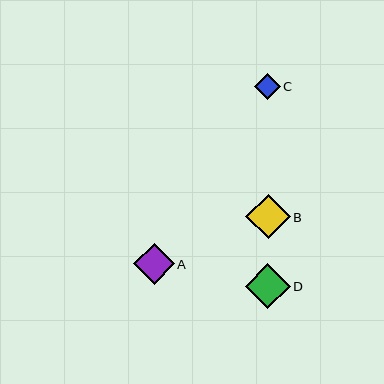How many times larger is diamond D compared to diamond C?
Diamond D is approximately 1.8 times the size of diamond C.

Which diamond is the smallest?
Diamond C is the smallest with a size of approximately 26 pixels.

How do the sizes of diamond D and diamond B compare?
Diamond D and diamond B are approximately the same size.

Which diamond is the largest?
Diamond D is the largest with a size of approximately 45 pixels.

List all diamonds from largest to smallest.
From largest to smallest: D, B, A, C.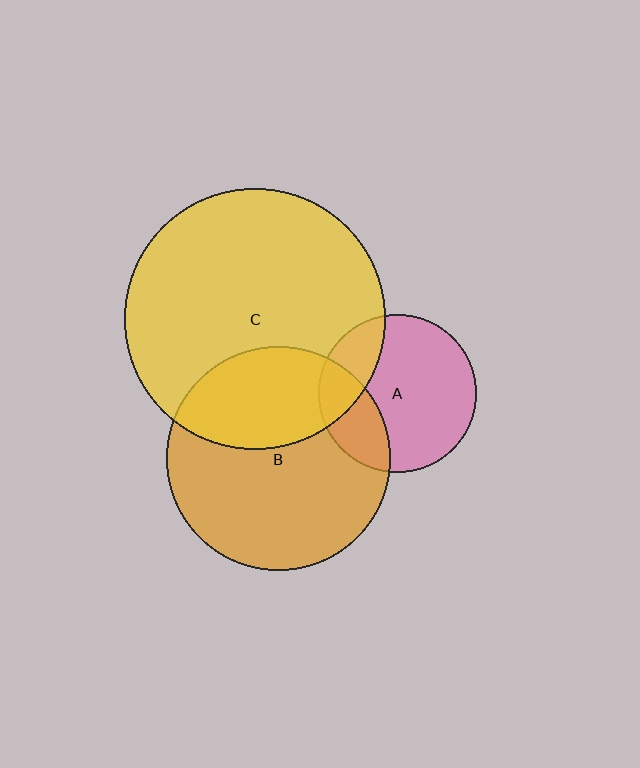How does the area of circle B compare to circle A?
Approximately 2.0 times.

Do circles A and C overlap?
Yes.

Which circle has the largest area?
Circle C (yellow).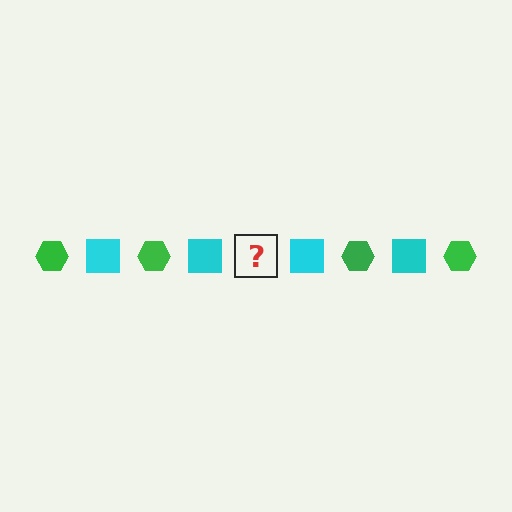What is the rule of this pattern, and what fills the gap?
The rule is that the pattern alternates between green hexagon and cyan square. The gap should be filled with a green hexagon.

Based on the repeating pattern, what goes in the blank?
The blank should be a green hexagon.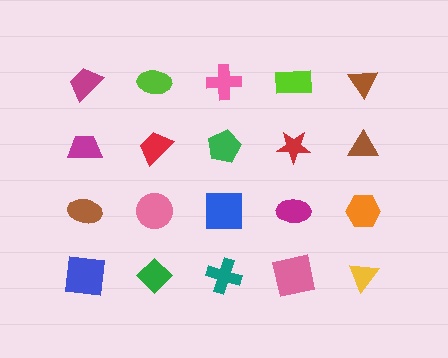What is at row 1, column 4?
A lime rectangle.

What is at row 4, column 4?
A pink square.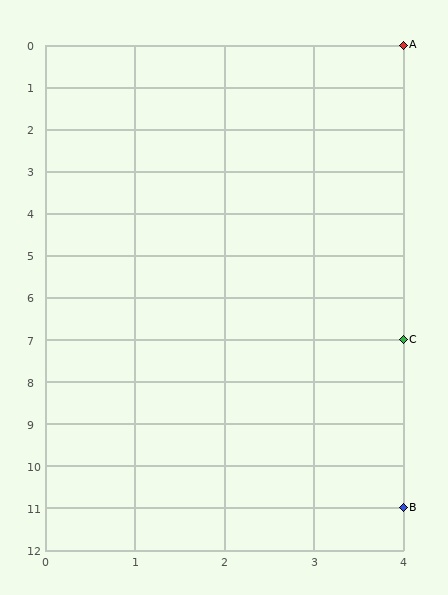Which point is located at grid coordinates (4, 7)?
Point C is at (4, 7).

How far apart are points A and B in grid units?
Points A and B are 11 rows apart.